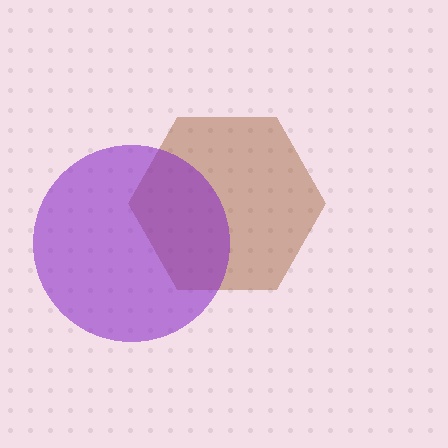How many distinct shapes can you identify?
There are 2 distinct shapes: a brown hexagon, a purple circle.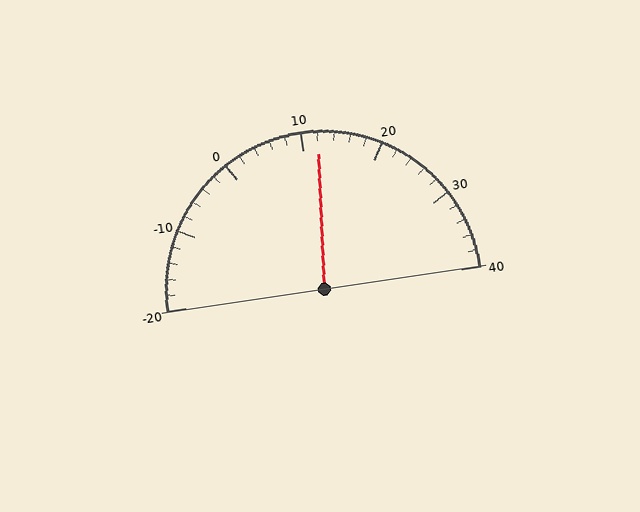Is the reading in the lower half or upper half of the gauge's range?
The reading is in the upper half of the range (-20 to 40).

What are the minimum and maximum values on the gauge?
The gauge ranges from -20 to 40.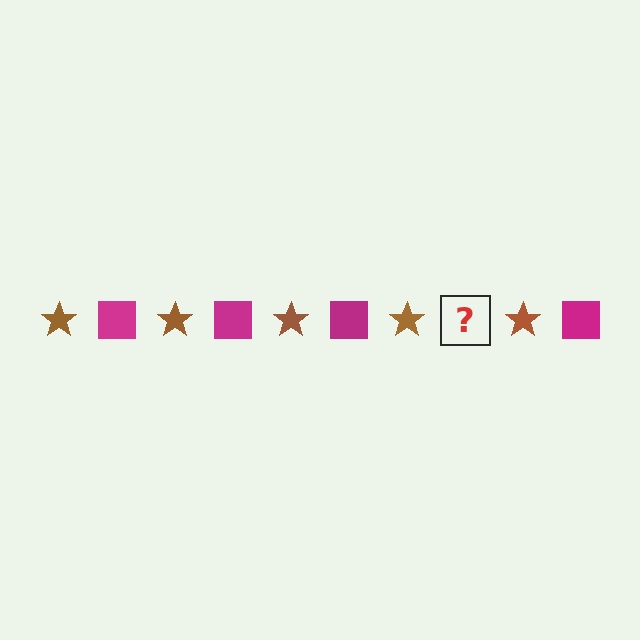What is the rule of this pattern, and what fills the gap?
The rule is that the pattern alternates between brown star and magenta square. The gap should be filled with a magenta square.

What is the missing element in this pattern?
The missing element is a magenta square.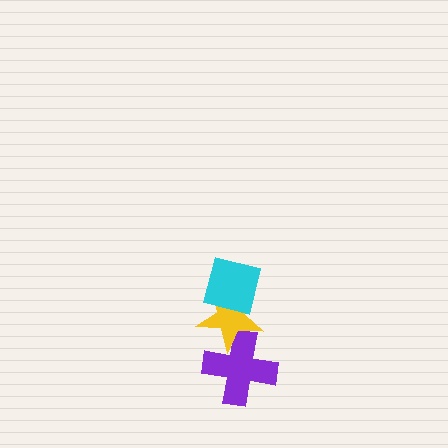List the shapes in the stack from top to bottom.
From top to bottom: the cyan square, the yellow star, the purple cross.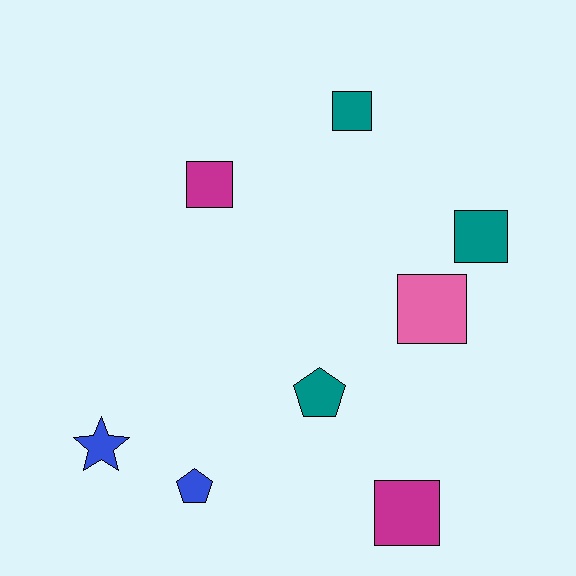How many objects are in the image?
There are 8 objects.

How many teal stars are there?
There are no teal stars.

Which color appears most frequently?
Teal, with 3 objects.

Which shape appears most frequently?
Square, with 5 objects.